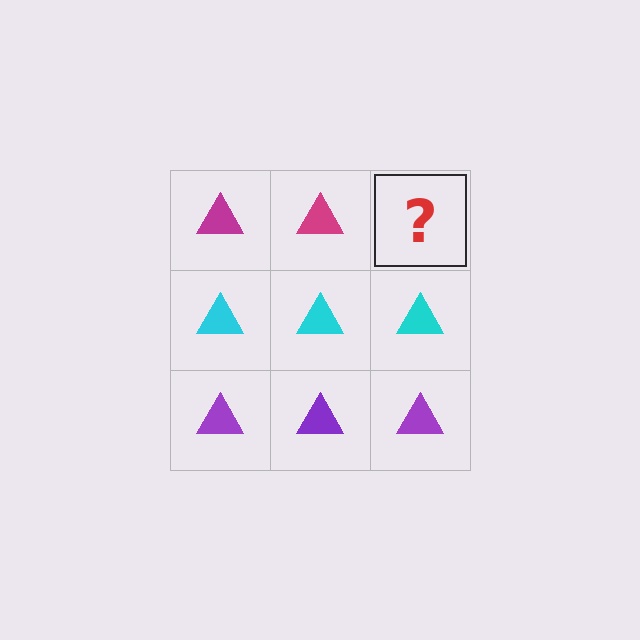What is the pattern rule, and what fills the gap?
The rule is that each row has a consistent color. The gap should be filled with a magenta triangle.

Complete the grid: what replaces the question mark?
The question mark should be replaced with a magenta triangle.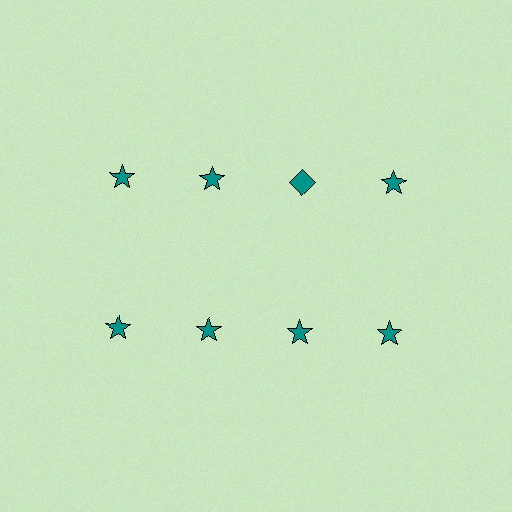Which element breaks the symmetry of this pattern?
The teal diamond in the top row, center column breaks the symmetry. All other shapes are teal stars.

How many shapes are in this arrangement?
There are 8 shapes arranged in a grid pattern.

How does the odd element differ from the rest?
It has a different shape: diamond instead of star.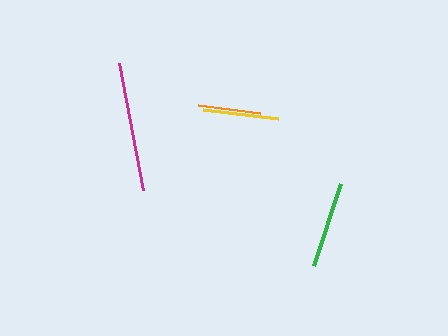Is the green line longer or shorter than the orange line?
The green line is longer than the orange line.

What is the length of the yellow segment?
The yellow segment is approximately 76 pixels long.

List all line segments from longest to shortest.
From longest to shortest: magenta, green, yellow, orange.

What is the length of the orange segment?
The orange segment is approximately 62 pixels long.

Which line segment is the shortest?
The orange line is the shortest at approximately 62 pixels.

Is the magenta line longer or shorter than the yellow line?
The magenta line is longer than the yellow line.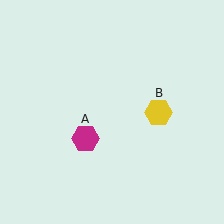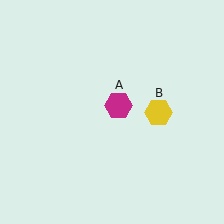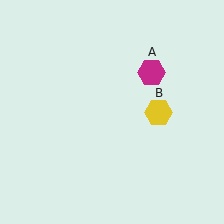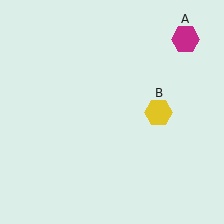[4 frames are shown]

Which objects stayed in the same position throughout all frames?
Yellow hexagon (object B) remained stationary.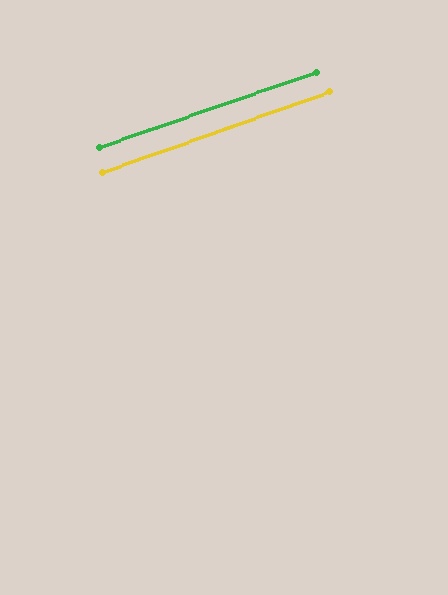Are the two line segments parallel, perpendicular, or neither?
Parallel — their directions differ by only 0.4°.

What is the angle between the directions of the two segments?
Approximately 0 degrees.